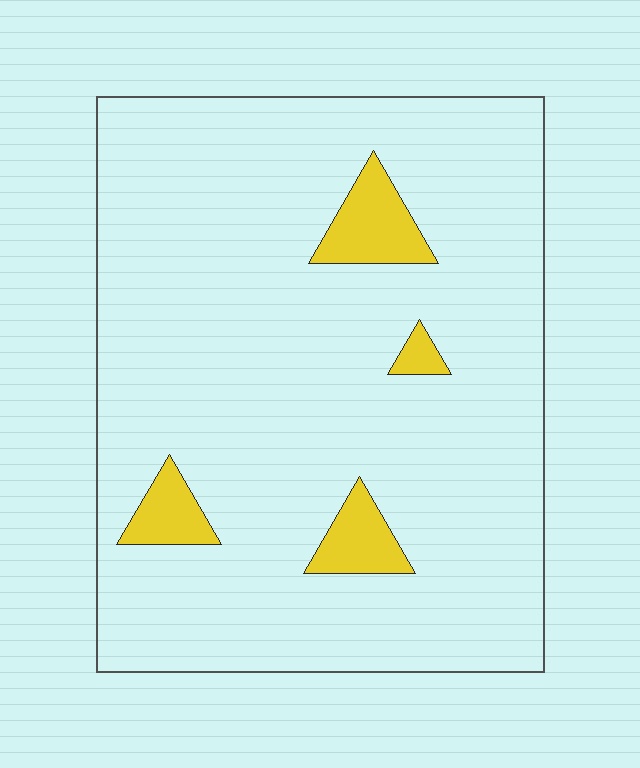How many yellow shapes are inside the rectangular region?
4.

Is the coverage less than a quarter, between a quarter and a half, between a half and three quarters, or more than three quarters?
Less than a quarter.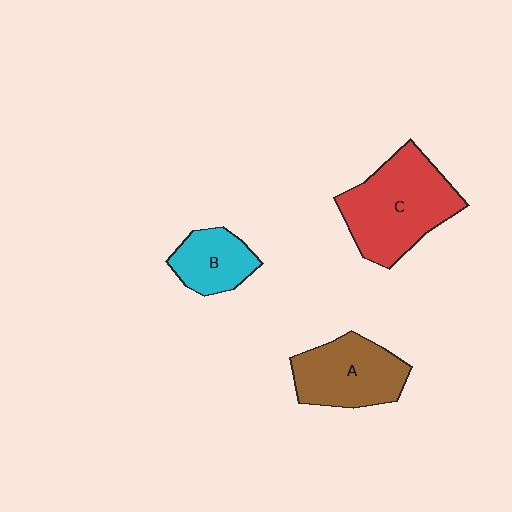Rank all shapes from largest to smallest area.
From largest to smallest: C (red), A (brown), B (cyan).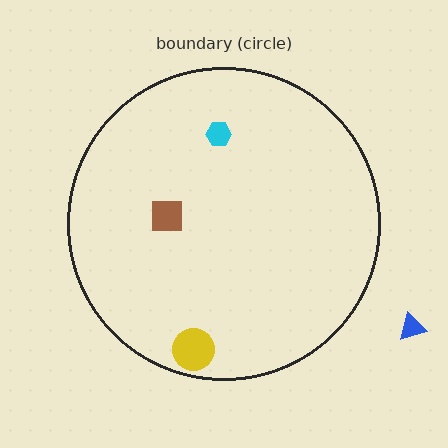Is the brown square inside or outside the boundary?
Inside.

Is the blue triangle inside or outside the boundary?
Outside.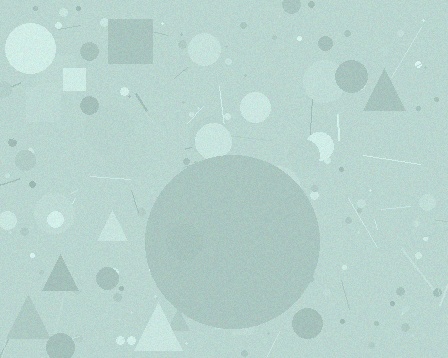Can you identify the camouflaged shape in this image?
The camouflaged shape is a circle.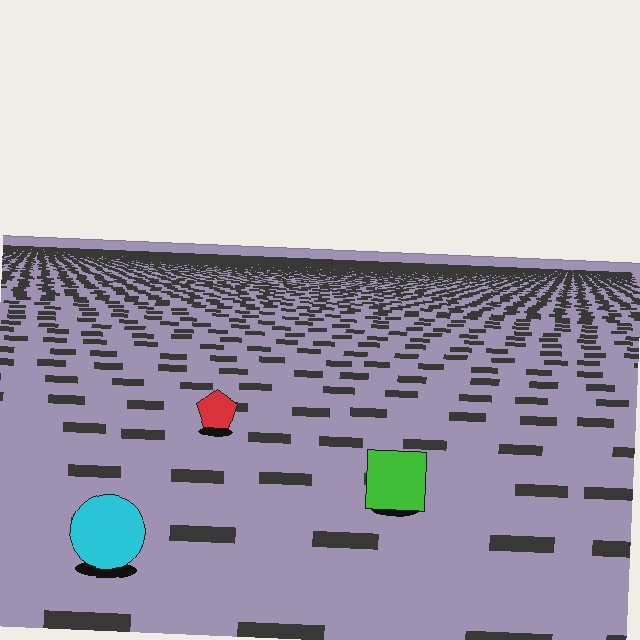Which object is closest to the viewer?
The cyan circle is closest. The texture marks near it are larger and more spread out.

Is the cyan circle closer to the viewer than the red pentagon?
Yes. The cyan circle is closer — you can tell from the texture gradient: the ground texture is coarser near it.